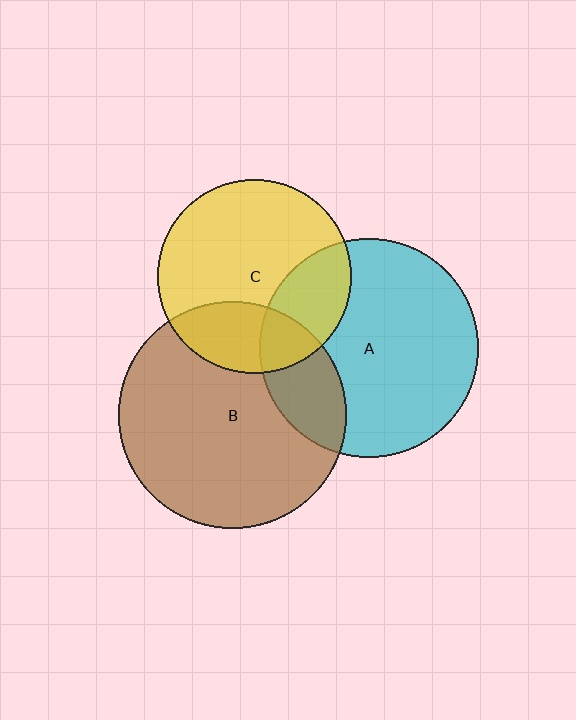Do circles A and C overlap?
Yes.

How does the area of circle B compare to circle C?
Approximately 1.4 times.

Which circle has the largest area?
Circle B (brown).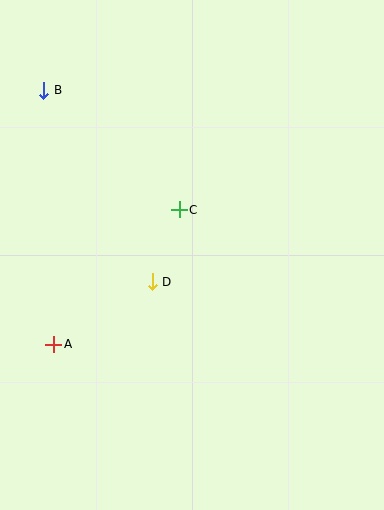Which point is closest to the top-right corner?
Point C is closest to the top-right corner.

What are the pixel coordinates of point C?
Point C is at (179, 210).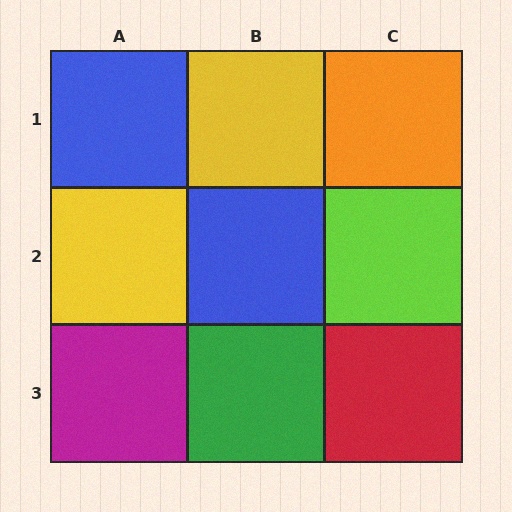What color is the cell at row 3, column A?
Magenta.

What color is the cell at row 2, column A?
Yellow.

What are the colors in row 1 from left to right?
Blue, yellow, orange.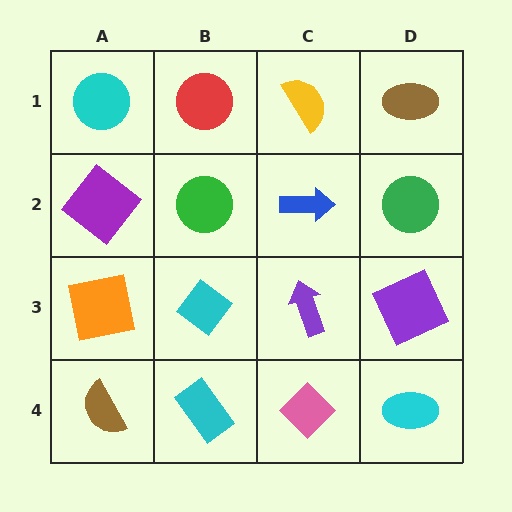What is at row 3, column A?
An orange square.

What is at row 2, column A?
A purple diamond.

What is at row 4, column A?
A brown semicircle.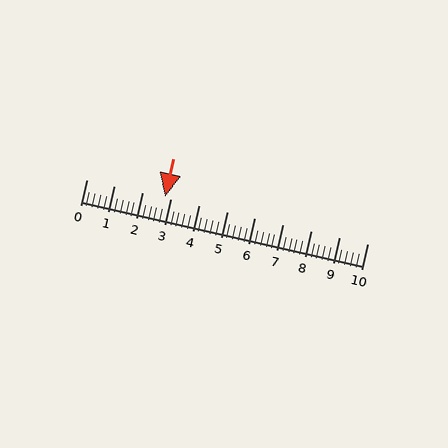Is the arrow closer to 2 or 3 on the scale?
The arrow is closer to 3.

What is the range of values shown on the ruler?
The ruler shows values from 0 to 10.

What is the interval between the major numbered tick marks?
The major tick marks are spaced 1 units apart.